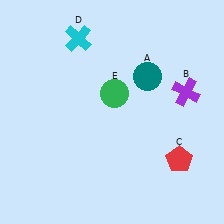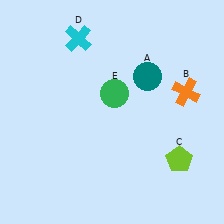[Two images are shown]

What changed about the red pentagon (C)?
In Image 1, C is red. In Image 2, it changed to lime.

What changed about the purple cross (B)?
In Image 1, B is purple. In Image 2, it changed to orange.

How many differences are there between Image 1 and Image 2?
There are 2 differences between the two images.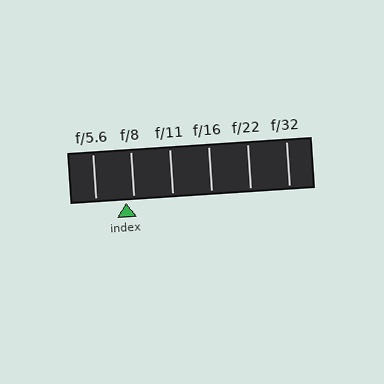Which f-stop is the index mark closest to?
The index mark is closest to f/8.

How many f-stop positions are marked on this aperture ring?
There are 6 f-stop positions marked.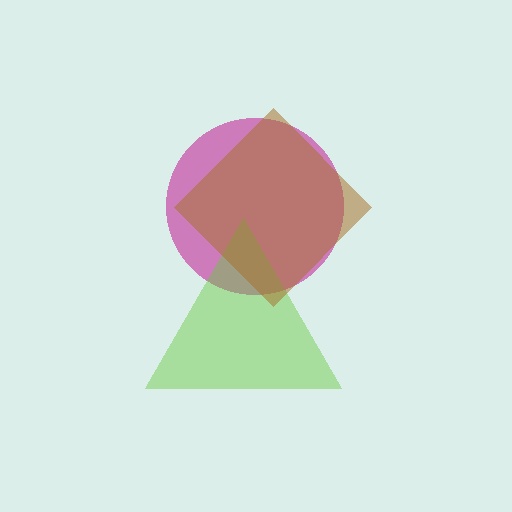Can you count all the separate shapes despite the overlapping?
Yes, there are 3 separate shapes.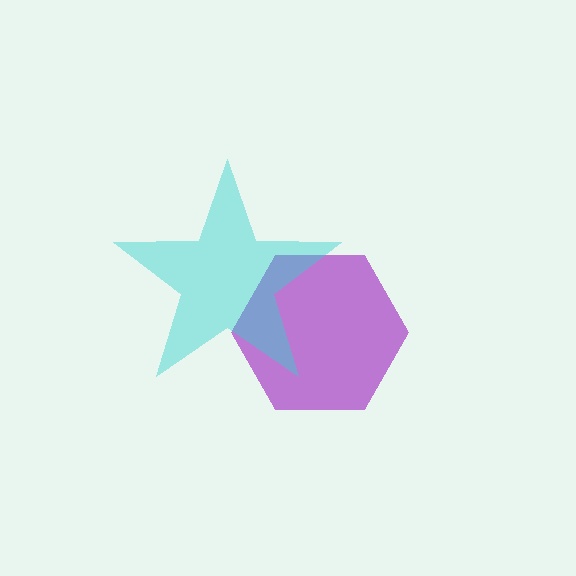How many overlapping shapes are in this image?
There are 2 overlapping shapes in the image.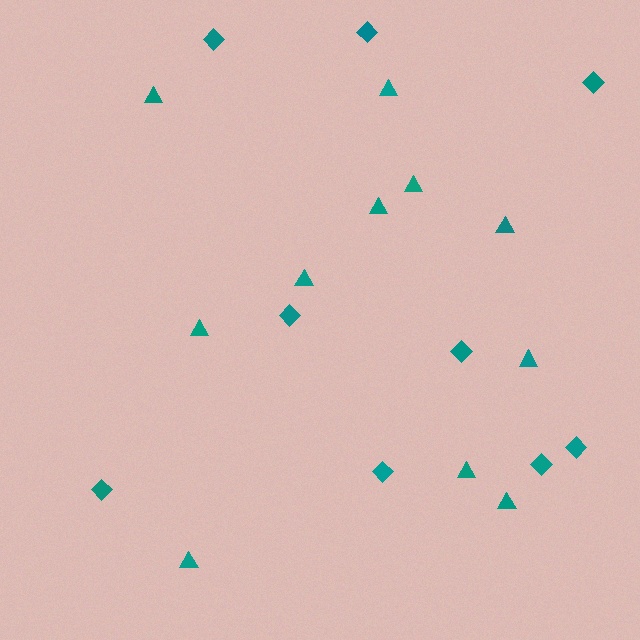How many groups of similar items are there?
There are 2 groups: one group of diamonds (9) and one group of triangles (11).